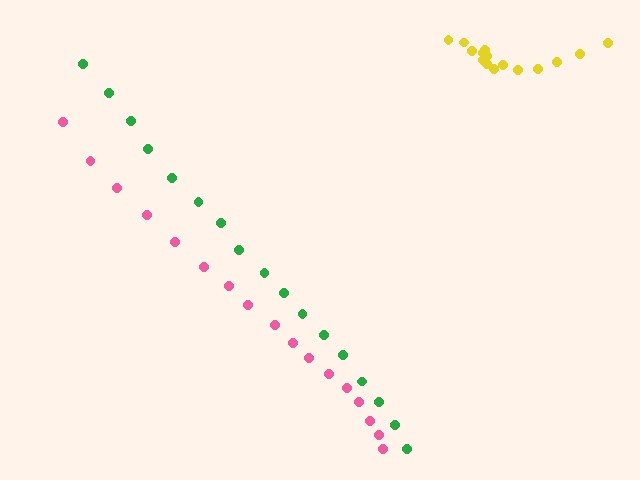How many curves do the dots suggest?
There are 3 distinct paths.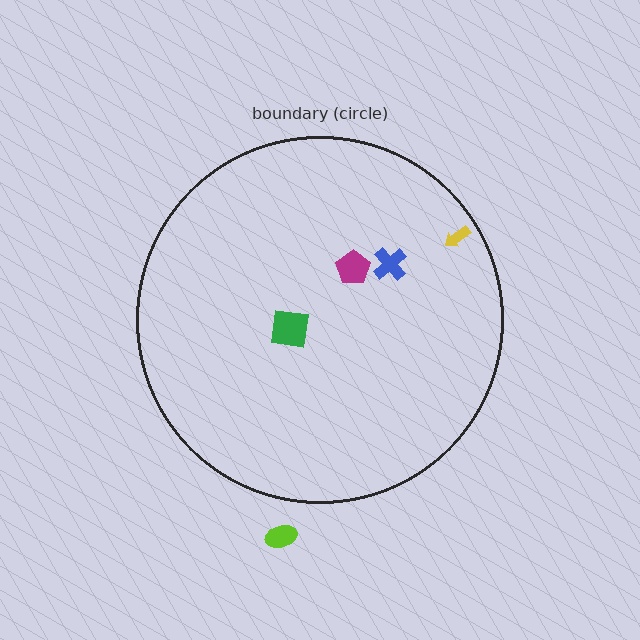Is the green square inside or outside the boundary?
Inside.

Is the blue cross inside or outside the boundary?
Inside.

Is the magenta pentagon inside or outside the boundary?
Inside.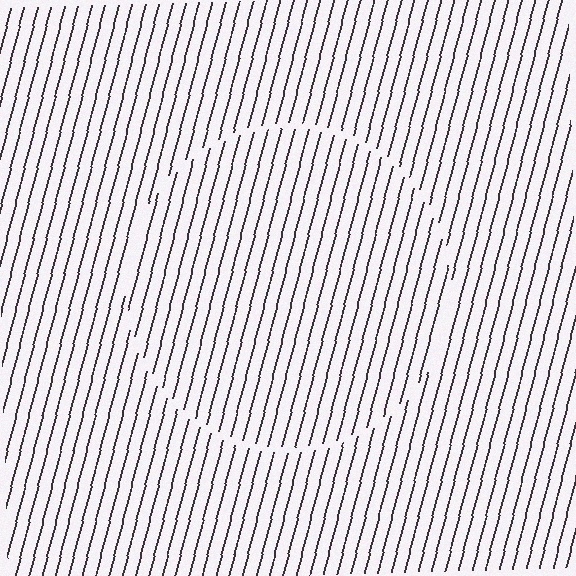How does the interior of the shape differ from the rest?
The interior of the shape contains the same grating, shifted by half a period — the contour is defined by the phase discontinuity where line-ends from the inner and outer gratings abut.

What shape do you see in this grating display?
An illusory circle. The interior of the shape contains the same grating, shifted by half a period — the contour is defined by the phase discontinuity where line-ends from the inner and outer gratings abut.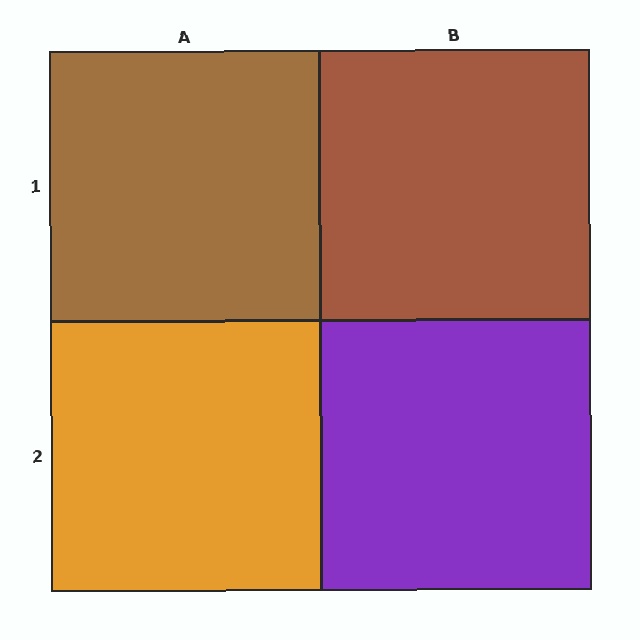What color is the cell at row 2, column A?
Orange.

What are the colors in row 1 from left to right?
Brown, brown.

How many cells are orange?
1 cell is orange.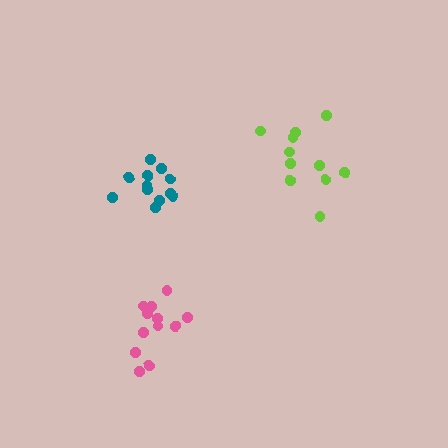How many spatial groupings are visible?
There are 3 spatial groupings.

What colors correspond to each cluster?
The clusters are colored: lime, teal, pink.